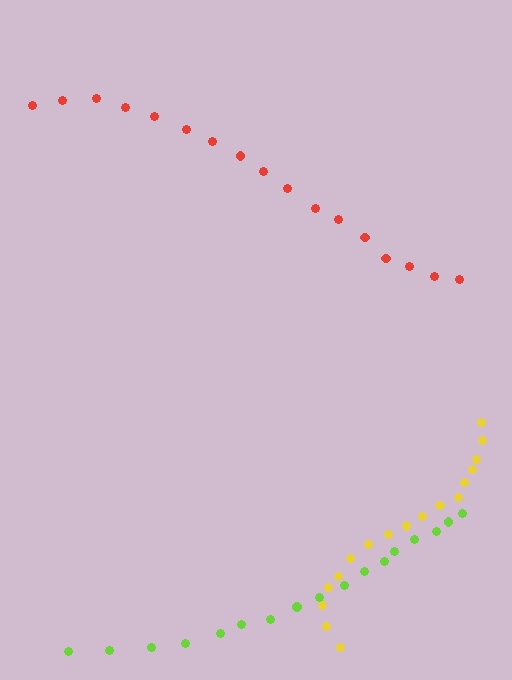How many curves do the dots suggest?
There are 3 distinct paths.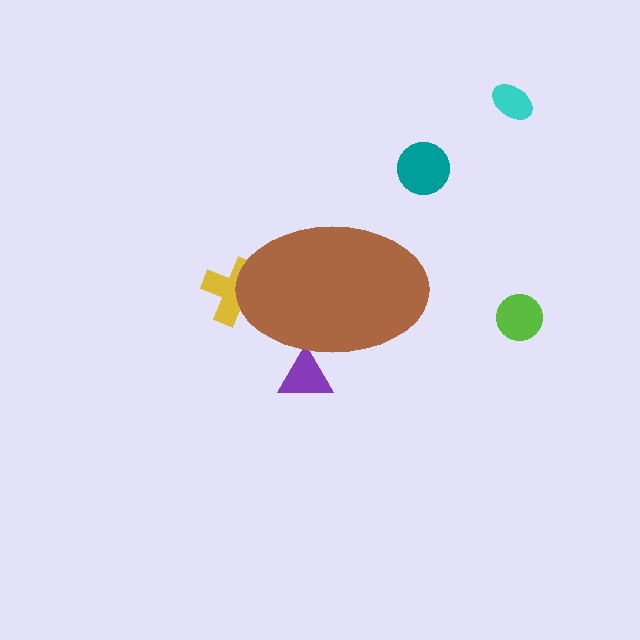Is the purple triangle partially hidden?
Yes, the purple triangle is partially hidden behind the brown ellipse.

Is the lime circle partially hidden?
No, the lime circle is fully visible.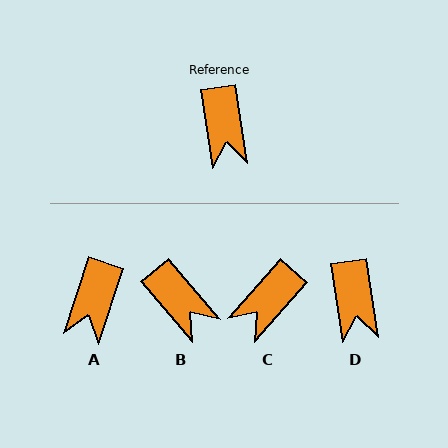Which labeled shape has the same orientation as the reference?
D.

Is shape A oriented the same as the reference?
No, it is off by about 27 degrees.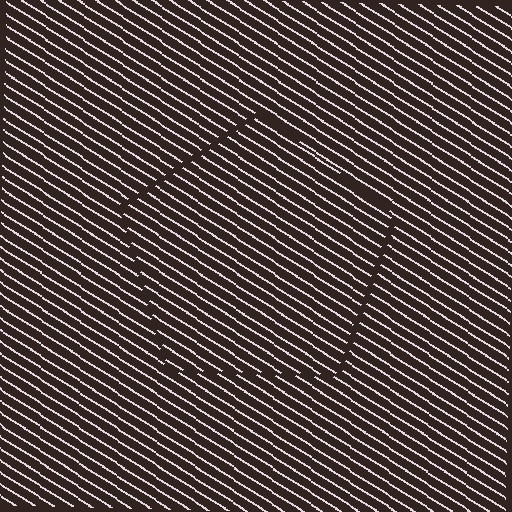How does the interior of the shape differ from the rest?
The interior of the shape contains the same grating, shifted by half a period — the contour is defined by the phase discontinuity where line-ends from the inner and outer gratings abut.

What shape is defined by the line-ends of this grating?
An illusory pentagon. The interior of the shape contains the same grating, shifted by half a period — the contour is defined by the phase discontinuity where line-ends from the inner and outer gratings abut.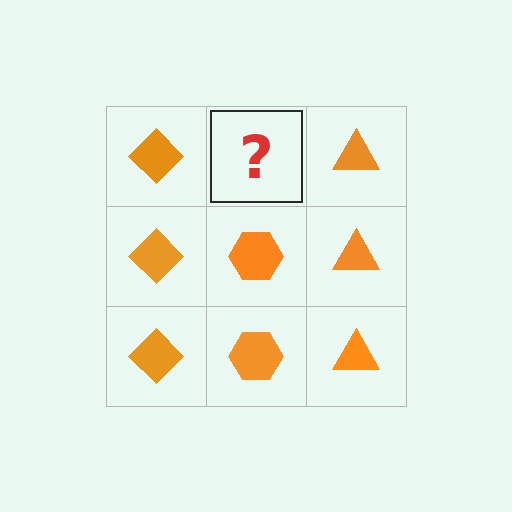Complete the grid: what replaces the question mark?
The question mark should be replaced with an orange hexagon.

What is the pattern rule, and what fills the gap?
The rule is that each column has a consistent shape. The gap should be filled with an orange hexagon.